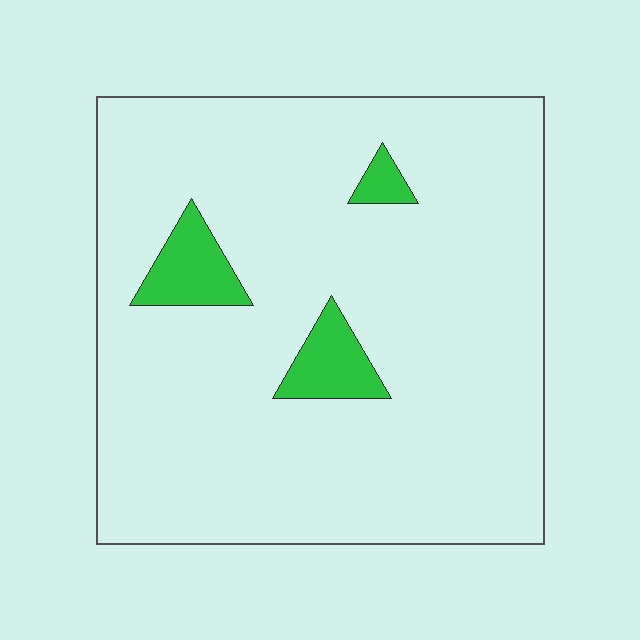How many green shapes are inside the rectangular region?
3.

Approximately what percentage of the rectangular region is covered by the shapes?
Approximately 10%.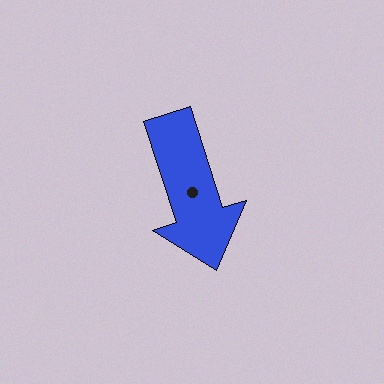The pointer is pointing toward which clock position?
Roughly 5 o'clock.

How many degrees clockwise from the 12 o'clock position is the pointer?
Approximately 162 degrees.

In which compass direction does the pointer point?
South.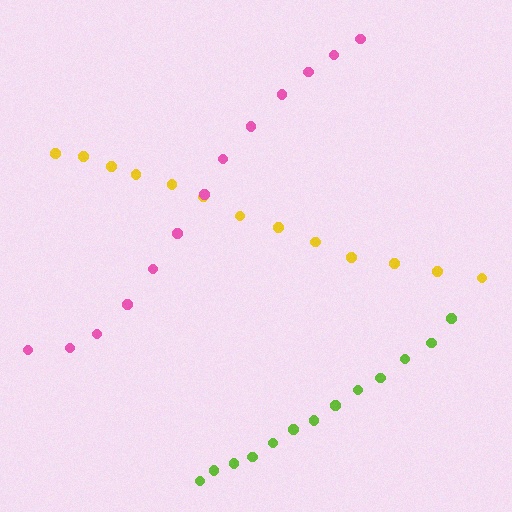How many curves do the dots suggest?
There are 3 distinct paths.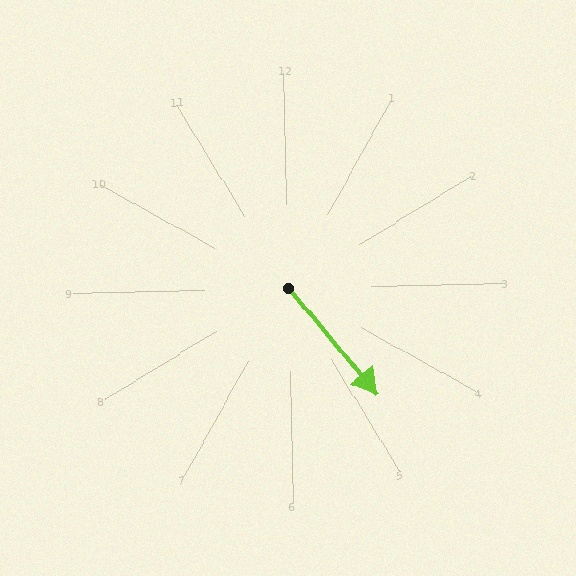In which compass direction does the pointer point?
Southeast.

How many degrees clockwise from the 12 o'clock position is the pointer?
Approximately 141 degrees.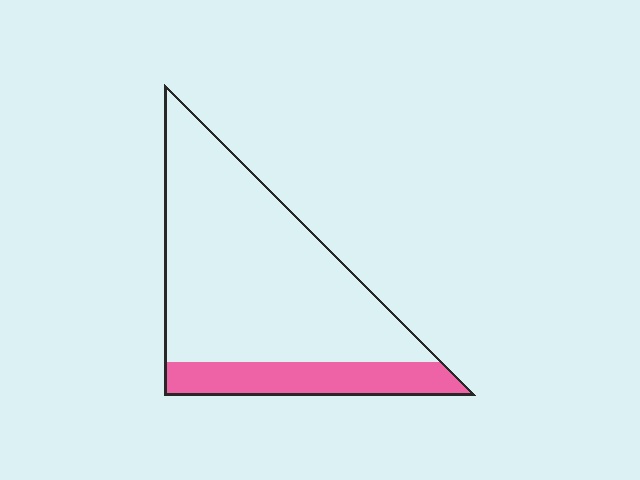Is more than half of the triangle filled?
No.